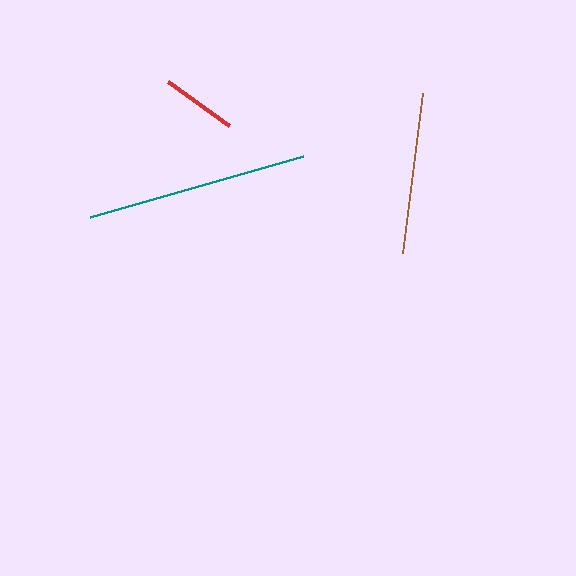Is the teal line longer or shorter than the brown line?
The teal line is longer than the brown line.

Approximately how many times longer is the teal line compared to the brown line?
The teal line is approximately 1.4 times the length of the brown line.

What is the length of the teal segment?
The teal segment is approximately 222 pixels long.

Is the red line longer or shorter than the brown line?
The brown line is longer than the red line.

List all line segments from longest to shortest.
From longest to shortest: teal, brown, red.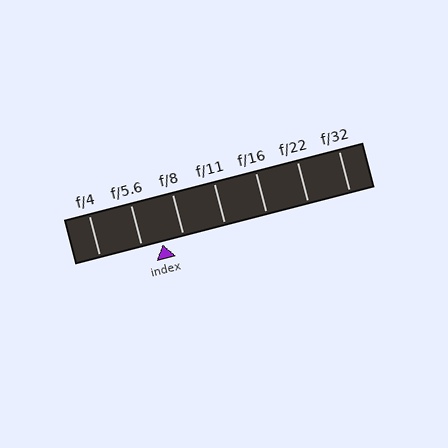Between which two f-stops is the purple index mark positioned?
The index mark is between f/5.6 and f/8.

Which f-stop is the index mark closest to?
The index mark is closest to f/5.6.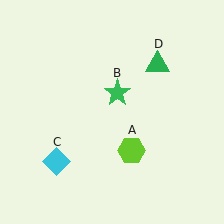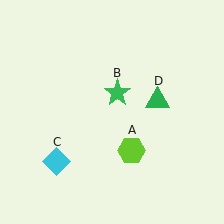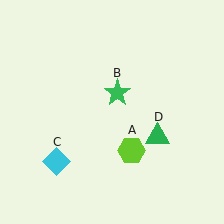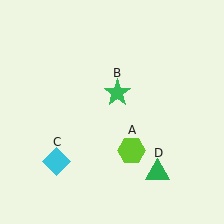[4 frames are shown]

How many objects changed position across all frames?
1 object changed position: green triangle (object D).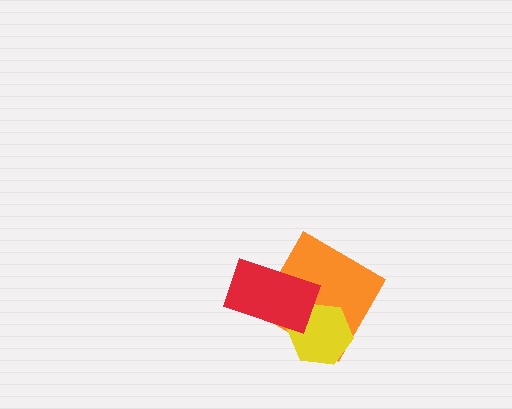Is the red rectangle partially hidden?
No, no other shape covers it.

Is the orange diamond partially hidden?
Yes, it is partially covered by another shape.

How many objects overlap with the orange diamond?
2 objects overlap with the orange diamond.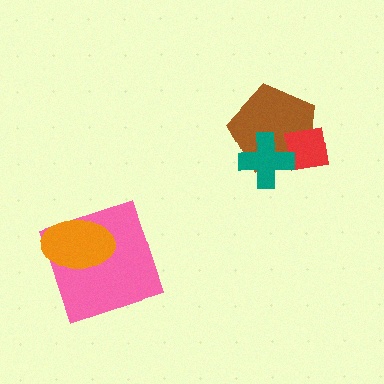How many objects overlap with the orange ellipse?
1 object overlaps with the orange ellipse.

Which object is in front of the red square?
The teal cross is in front of the red square.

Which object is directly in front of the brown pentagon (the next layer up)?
The red square is directly in front of the brown pentagon.